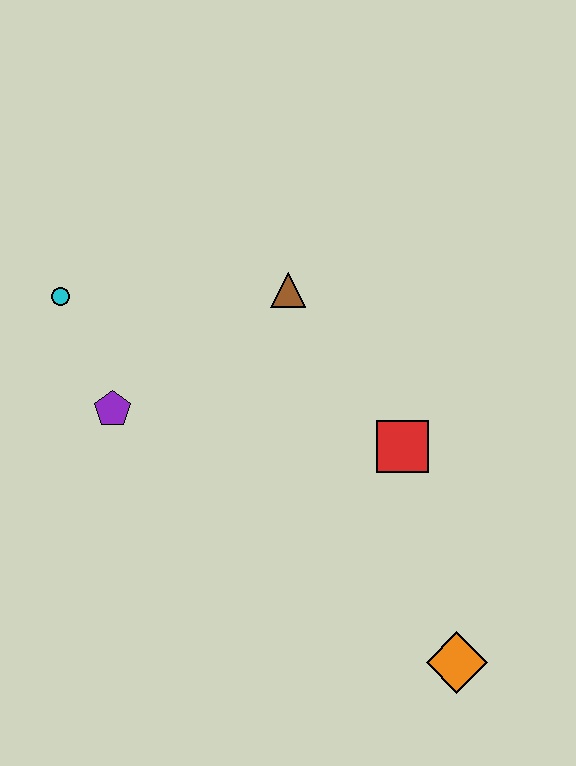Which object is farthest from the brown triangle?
The orange diamond is farthest from the brown triangle.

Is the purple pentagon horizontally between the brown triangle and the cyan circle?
Yes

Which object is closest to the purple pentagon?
The cyan circle is closest to the purple pentagon.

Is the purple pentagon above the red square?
Yes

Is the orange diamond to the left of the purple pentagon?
No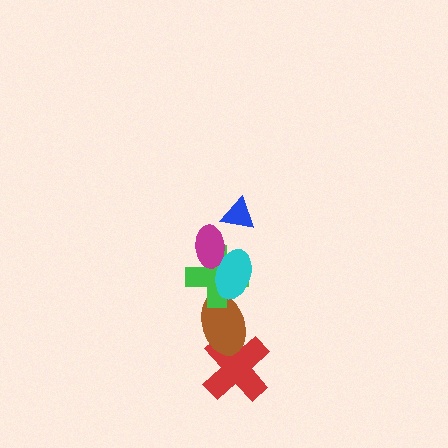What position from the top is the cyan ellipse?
The cyan ellipse is 3rd from the top.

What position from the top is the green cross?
The green cross is 4th from the top.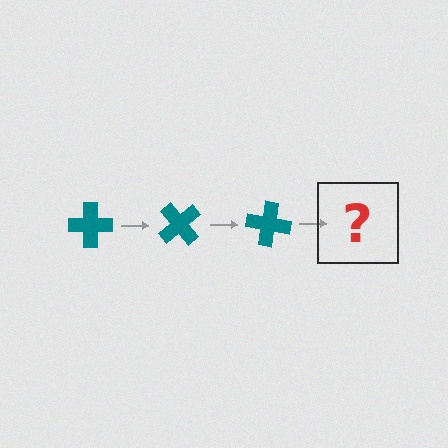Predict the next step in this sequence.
The next step is a teal cross rotated 150 degrees.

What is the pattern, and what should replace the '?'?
The pattern is that the cross rotates 50 degrees each step. The '?' should be a teal cross rotated 150 degrees.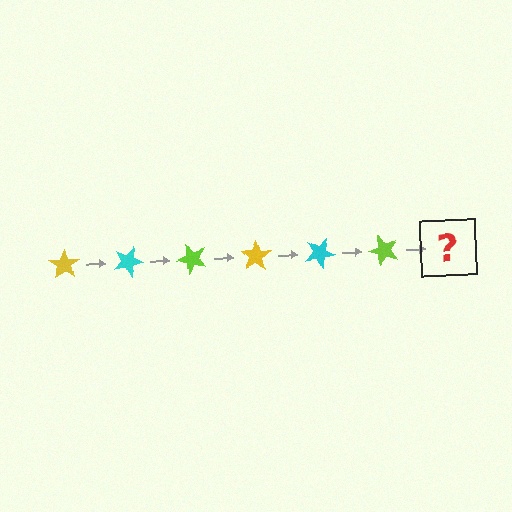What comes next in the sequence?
The next element should be a yellow star, rotated 150 degrees from the start.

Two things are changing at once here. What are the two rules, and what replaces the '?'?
The two rules are that it rotates 25 degrees each step and the color cycles through yellow, cyan, and lime. The '?' should be a yellow star, rotated 150 degrees from the start.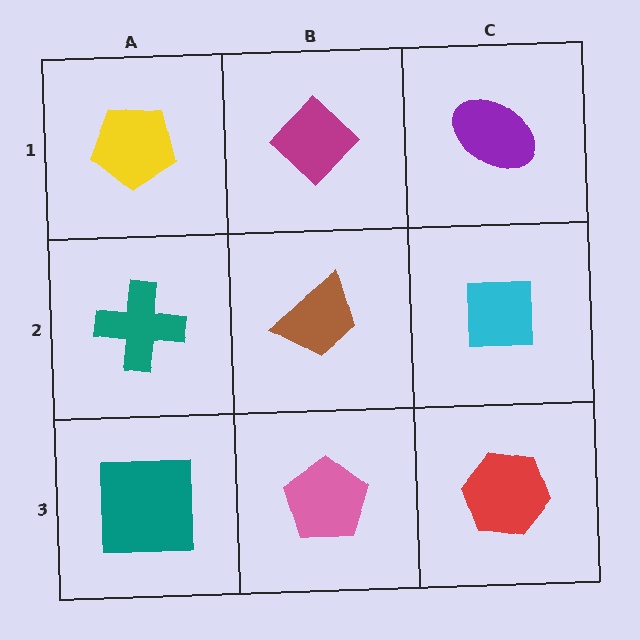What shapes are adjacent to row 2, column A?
A yellow pentagon (row 1, column A), a teal square (row 3, column A), a brown trapezoid (row 2, column B).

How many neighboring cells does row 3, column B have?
3.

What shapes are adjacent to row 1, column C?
A cyan square (row 2, column C), a magenta diamond (row 1, column B).